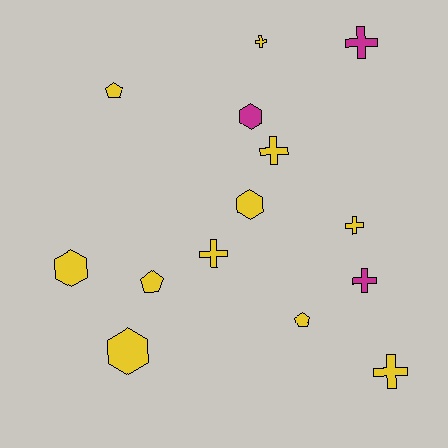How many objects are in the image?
There are 14 objects.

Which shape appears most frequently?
Cross, with 7 objects.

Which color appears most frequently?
Yellow, with 11 objects.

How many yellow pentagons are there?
There are 3 yellow pentagons.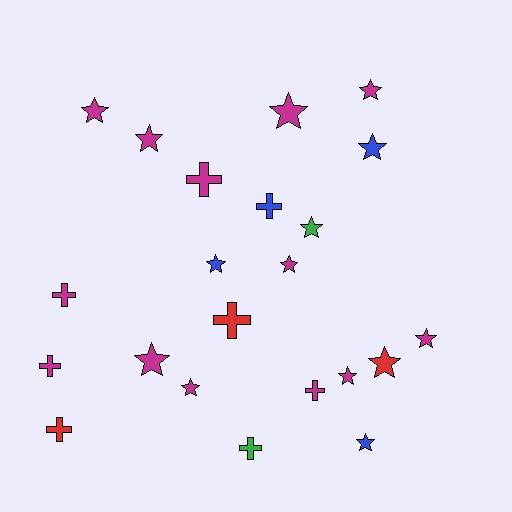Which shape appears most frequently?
Star, with 14 objects.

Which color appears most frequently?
Magenta, with 13 objects.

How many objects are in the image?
There are 22 objects.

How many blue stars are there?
There are 3 blue stars.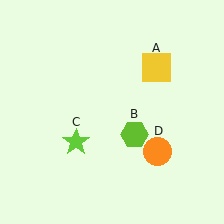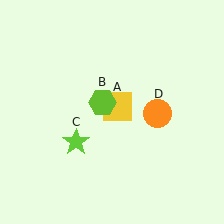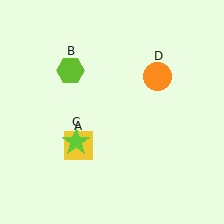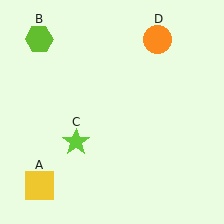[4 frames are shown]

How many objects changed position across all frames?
3 objects changed position: yellow square (object A), lime hexagon (object B), orange circle (object D).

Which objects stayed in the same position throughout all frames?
Lime star (object C) remained stationary.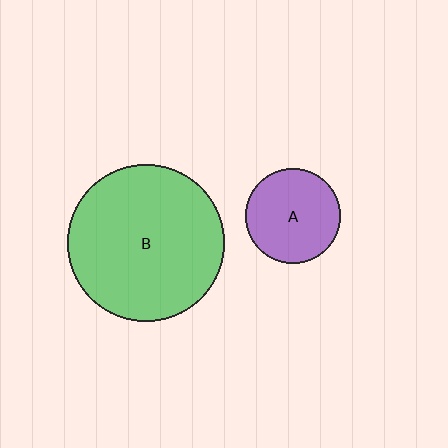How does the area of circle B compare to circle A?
Approximately 2.7 times.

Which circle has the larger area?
Circle B (green).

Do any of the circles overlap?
No, none of the circles overlap.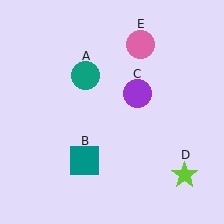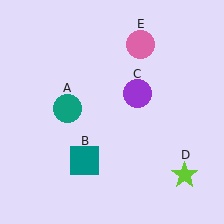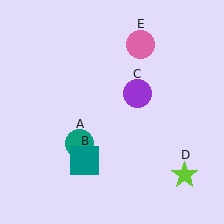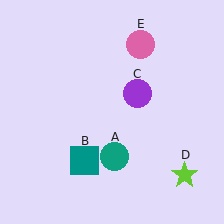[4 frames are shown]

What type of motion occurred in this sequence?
The teal circle (object A) rotated counterclockwise around the center of the scene.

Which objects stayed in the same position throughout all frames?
Teal square (object B) and purple circle (object C) and lime star (object D) and pink circle (object E) remained stationary.